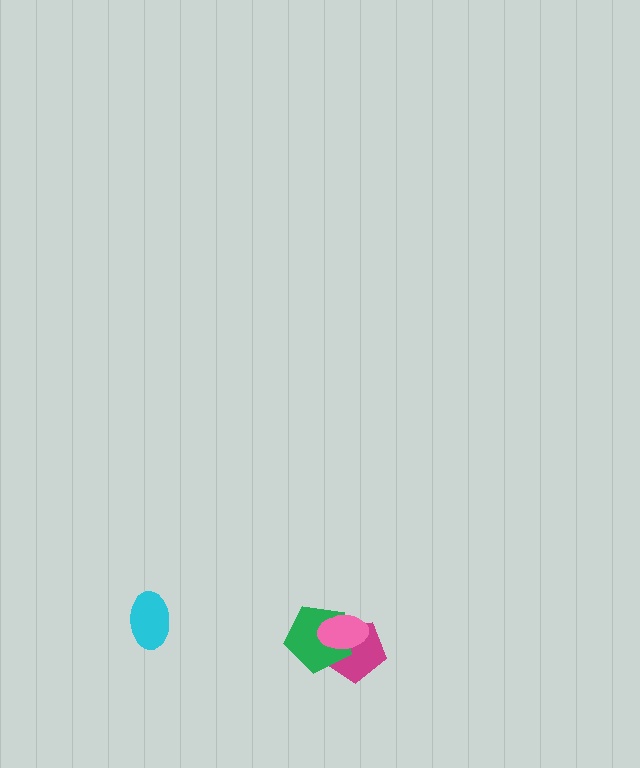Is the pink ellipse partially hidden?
No, no other shape covers it.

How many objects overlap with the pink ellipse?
2 objects overlap with the pink ellipse.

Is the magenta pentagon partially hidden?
Yes, it is partially covered by another shape.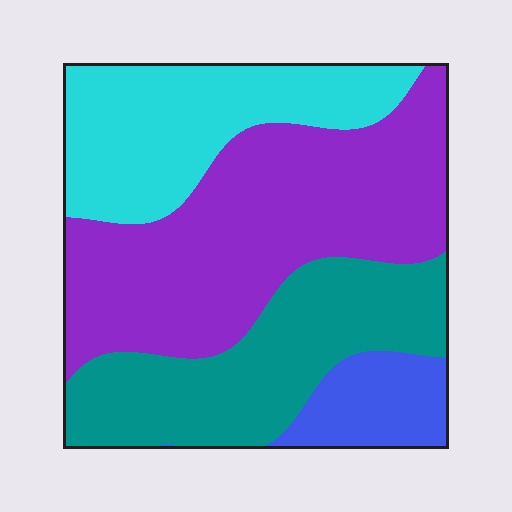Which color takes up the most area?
Purple, at roughly 40%.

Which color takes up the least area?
Blue, at roughly 10%.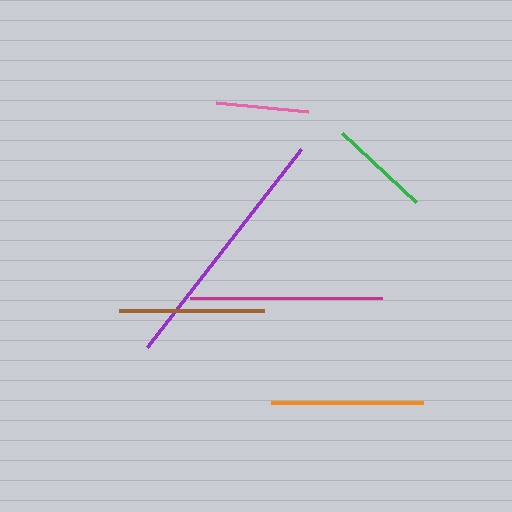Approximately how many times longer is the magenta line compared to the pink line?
The magenta line is approximately 2.1 times the length of the pink line.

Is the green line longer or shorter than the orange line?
The orange line is longer than the green line.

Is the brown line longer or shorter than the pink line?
The brown line is longer than the pink line.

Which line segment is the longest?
The purple line is the longest at approximately 251 pixels.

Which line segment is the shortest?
The pink line is the shortest at approximately 92 pixels.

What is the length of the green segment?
The green segment is approximately 101 pixels long.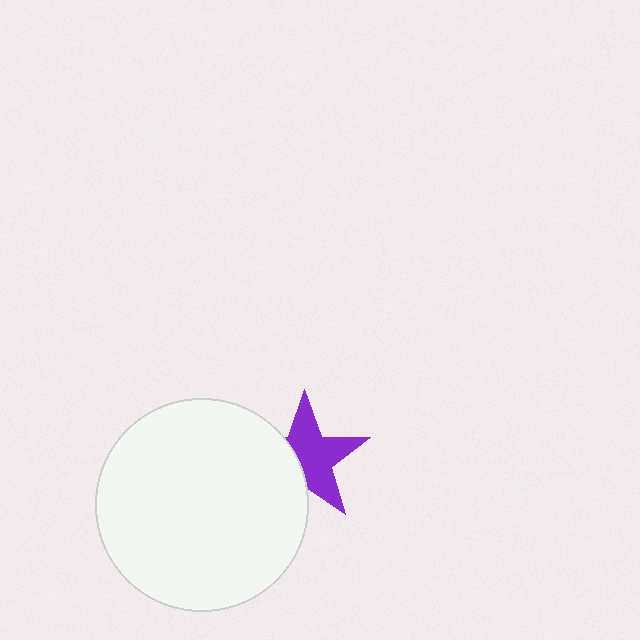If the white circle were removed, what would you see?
You would see the complete purple star.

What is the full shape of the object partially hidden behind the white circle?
The partially hidden object is a purple star.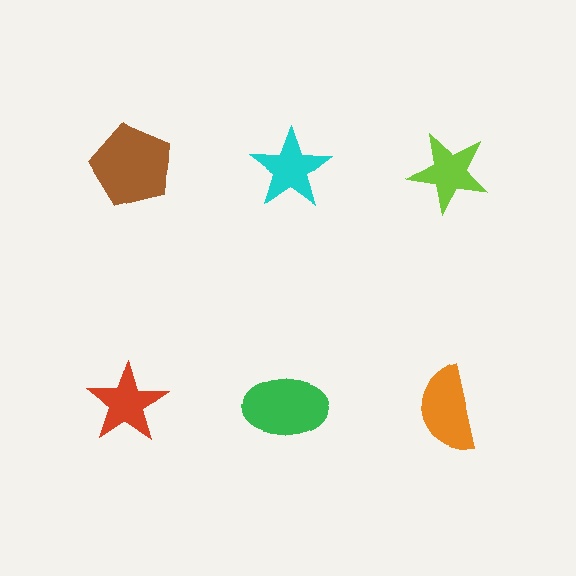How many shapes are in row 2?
3 shapes.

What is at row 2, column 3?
An orange semicircle.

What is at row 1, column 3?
A lime star.